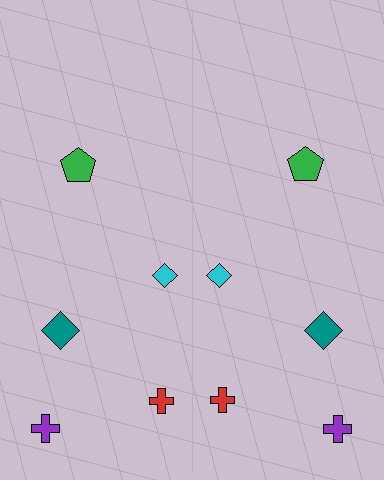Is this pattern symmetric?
Yes, this pattern has bilateral (reflection) symmetry.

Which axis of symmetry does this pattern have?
The pattern has a vertical axis of symmetry running through the center of the image.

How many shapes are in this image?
There are 10 shapes in this image.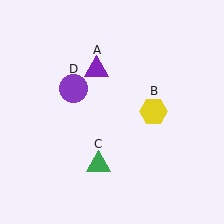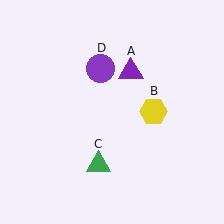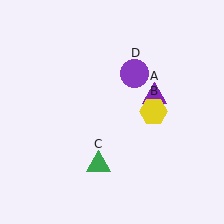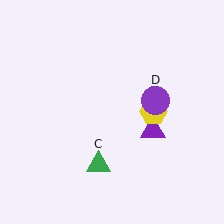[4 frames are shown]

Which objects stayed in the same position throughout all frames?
Yellow hexagon (object B) and green triangle (object C) remained stationary.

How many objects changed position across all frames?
2 objects changed position: purple triangle (object A), purple circle (object D).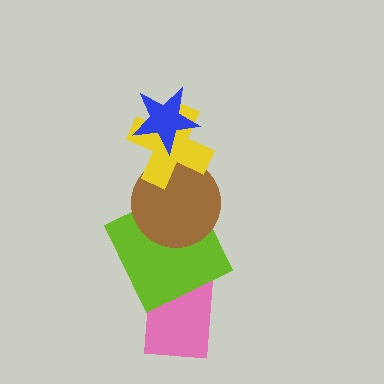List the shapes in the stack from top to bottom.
From top to bottom: the blue star, the yellow cross, the brown circle, the lime square, the pink rectangle.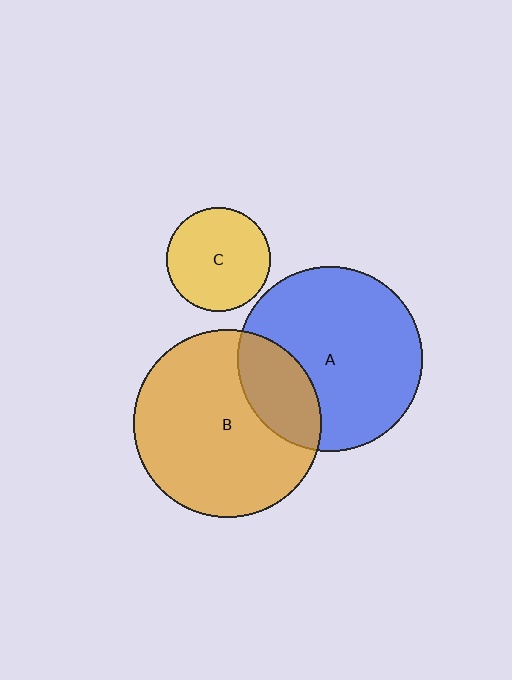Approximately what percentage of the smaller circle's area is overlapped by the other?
Approximately 25%.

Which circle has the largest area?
Circle B (orange).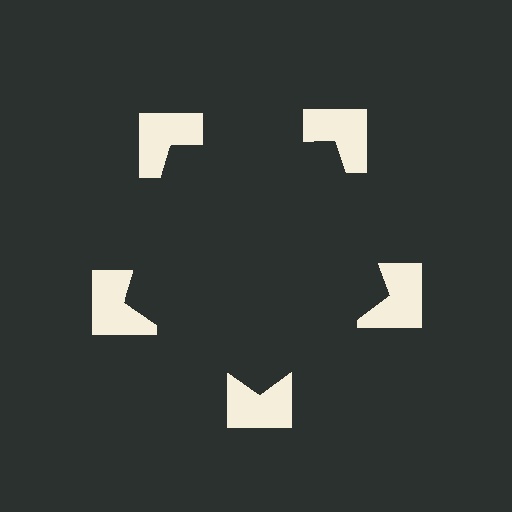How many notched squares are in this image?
There are 5 — one at each vertex of the illusory pentagon.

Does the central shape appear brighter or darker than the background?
It typically appears slightly darker than the background, even though no actual brightness change is drawn.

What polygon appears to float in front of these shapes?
An illusory pentagon — its edges are inferred from the aligned wedge cuts in the notched squares, not physically drawn.